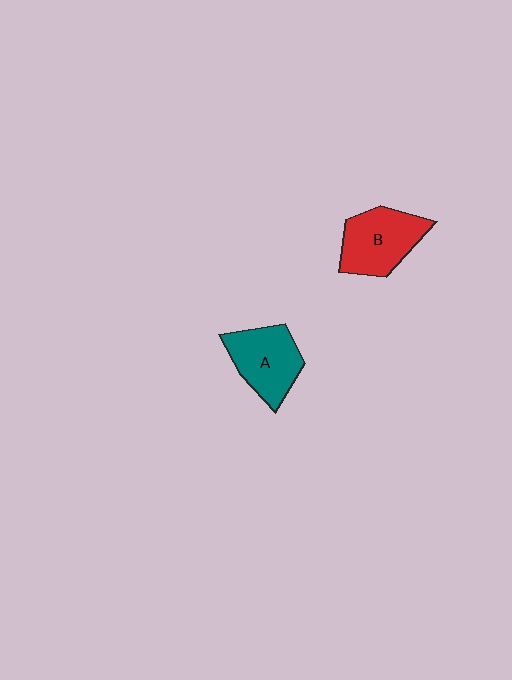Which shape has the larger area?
Shape B (red).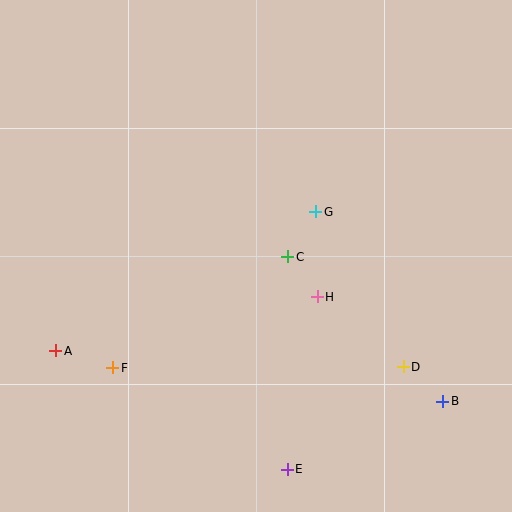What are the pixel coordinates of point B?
Point B is at (443, 401).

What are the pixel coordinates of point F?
Point F is at (113, 368).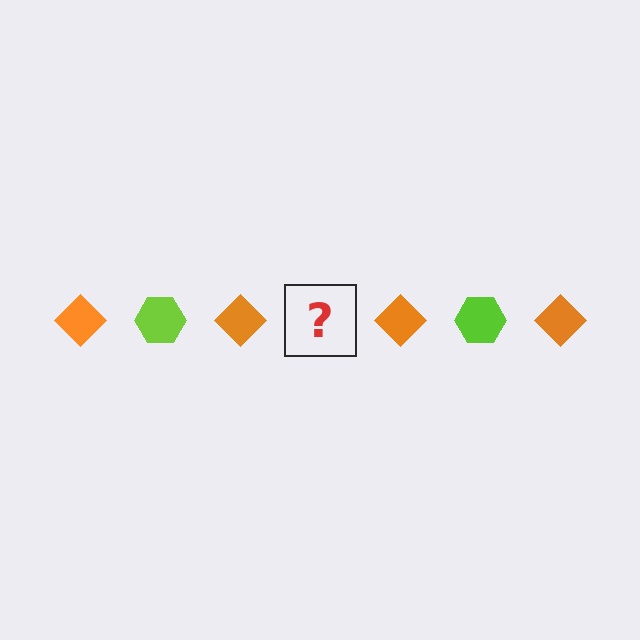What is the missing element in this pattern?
The missing element is a lime hexagon.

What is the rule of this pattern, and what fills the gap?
The rule is that the pattern alternates between orange diamond and lime hexagon. The gap should be filled with a lime hexagon.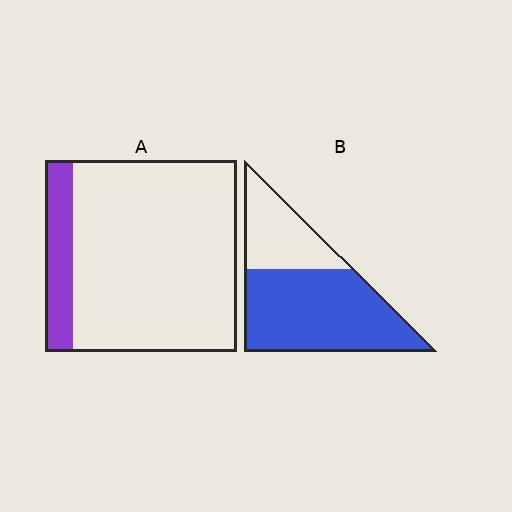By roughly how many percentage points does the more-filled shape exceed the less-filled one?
By roughly 55 percentage points (B over A).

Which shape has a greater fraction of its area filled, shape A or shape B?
Shape B.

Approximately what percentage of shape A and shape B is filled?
A is approximately 15% and B is approximately 70%.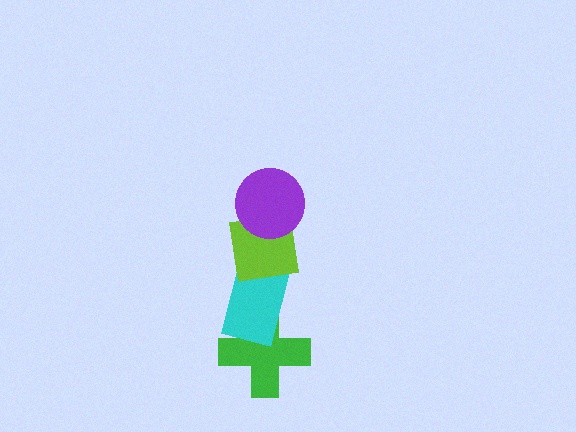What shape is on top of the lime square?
The purple circle is on top of the lime square.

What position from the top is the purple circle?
The purple circle is 1st from the top.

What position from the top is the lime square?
The lime square is 2nd from the top.